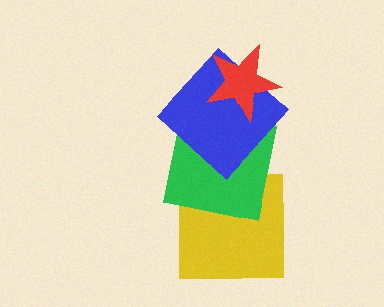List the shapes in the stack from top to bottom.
From top to bottom: the red star, the blue diamond, the green square, the yellow square.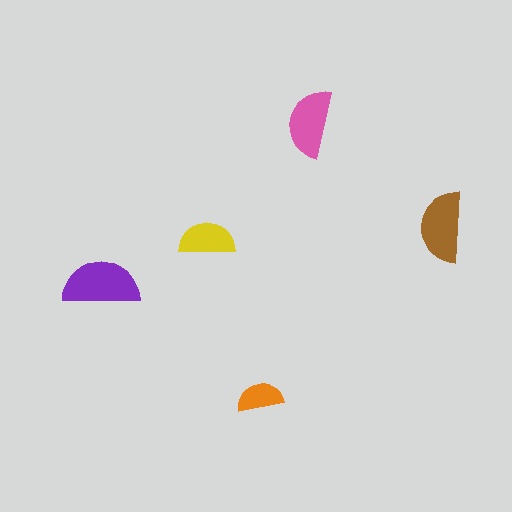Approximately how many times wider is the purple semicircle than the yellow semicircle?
About 1.5 times wider.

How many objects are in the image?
There are 5 objects in the image.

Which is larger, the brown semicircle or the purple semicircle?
The purple one.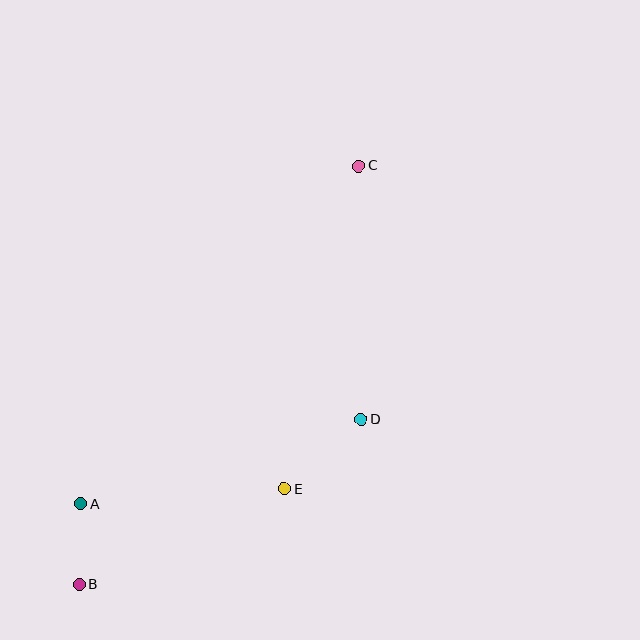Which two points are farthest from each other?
Points B and C are farthest from each other.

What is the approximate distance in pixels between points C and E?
The distance between C and E is approximately 332 pixels.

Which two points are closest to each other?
Points A and B are closest to each other.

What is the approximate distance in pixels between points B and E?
The distance between B and E is approximately 227 pixels.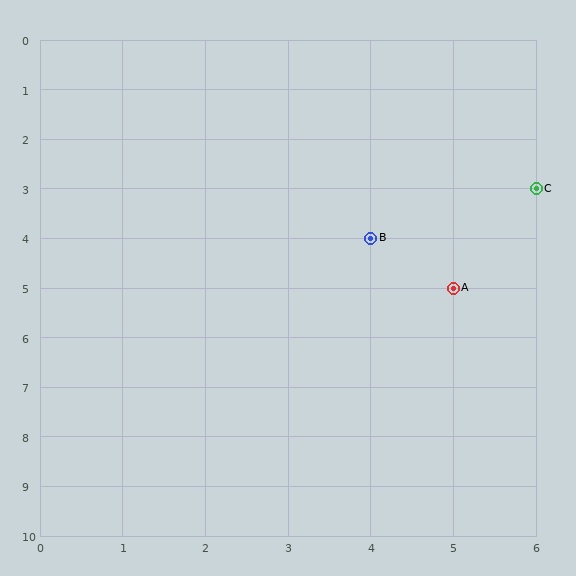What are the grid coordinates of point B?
Point B is at grid coordinates (4, 4).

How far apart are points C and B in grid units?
Points C and B are 2 columns and 1 row apart (about 2.2 grid units diagonally).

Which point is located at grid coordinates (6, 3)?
Point C is at (6, 3).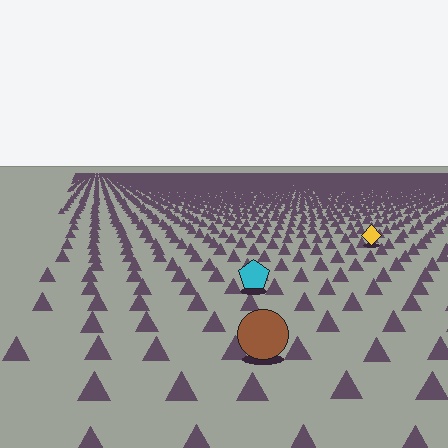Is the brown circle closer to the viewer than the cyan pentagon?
Yes. The brown circle is closer — you can tell from the texture gradient: the ground texture is coarser near it.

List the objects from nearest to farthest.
From nearest to farthest: the brown circle, the cyan pentagon, the yellow diamond.